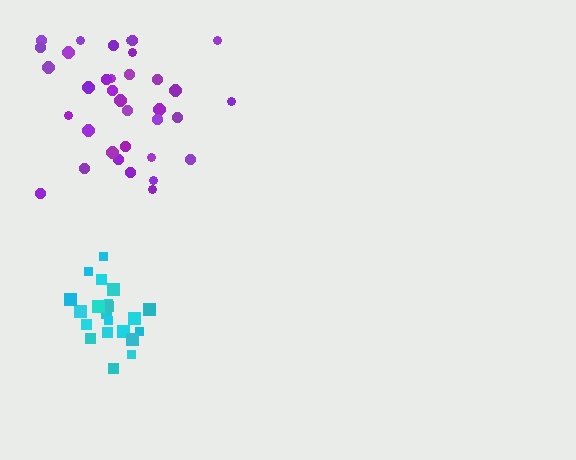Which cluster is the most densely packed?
Cyan.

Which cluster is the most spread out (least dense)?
Purple.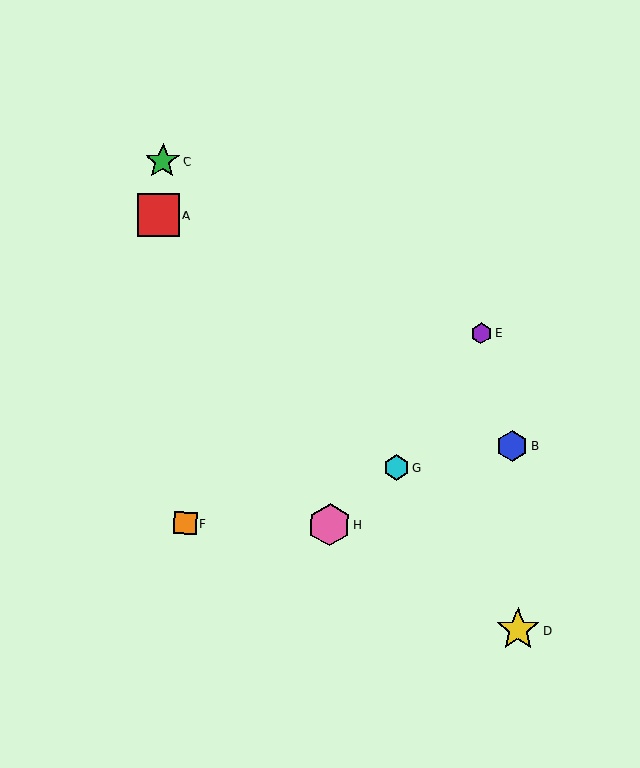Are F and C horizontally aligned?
No, F is at y≈523 and C is at y≈161.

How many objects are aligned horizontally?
2 objects (F, H) are aligned horizontally.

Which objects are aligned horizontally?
Objects F, H are aligned horizontally.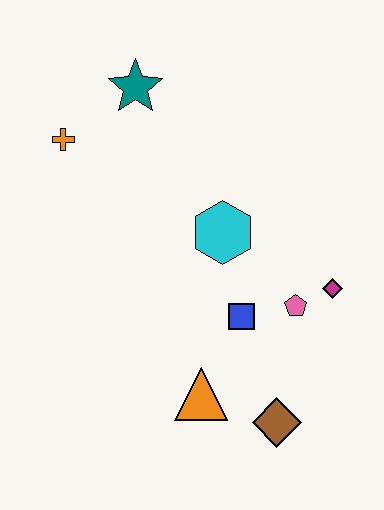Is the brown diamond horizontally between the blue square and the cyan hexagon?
No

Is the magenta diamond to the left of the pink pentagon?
No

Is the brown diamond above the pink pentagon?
No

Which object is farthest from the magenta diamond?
The orange cross is farthest from the magenta diamond.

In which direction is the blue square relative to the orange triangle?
The blue square is above the orange triangle.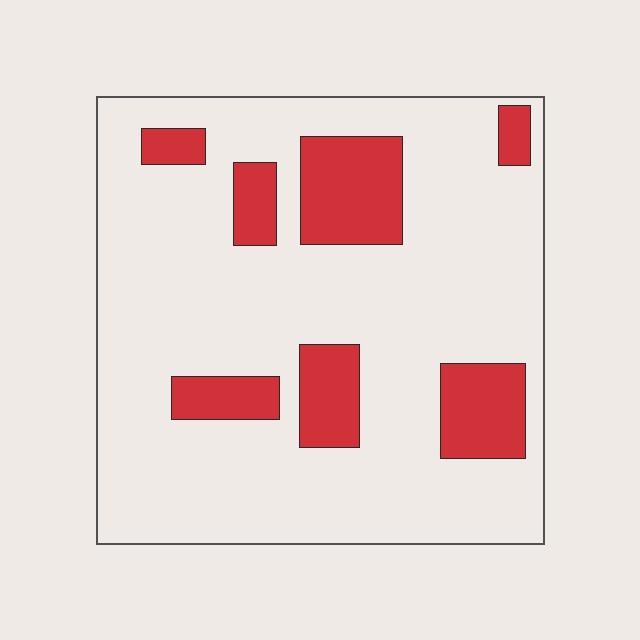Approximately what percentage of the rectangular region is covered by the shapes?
Approximately 20%.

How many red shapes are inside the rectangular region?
7.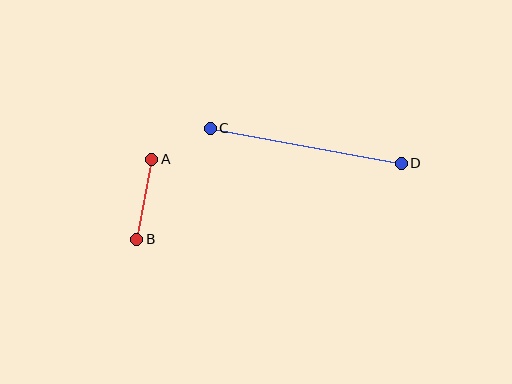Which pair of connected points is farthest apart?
Points C and D are farthest apart.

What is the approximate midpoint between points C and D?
The midpoint is at approximately (306, 146) pixels.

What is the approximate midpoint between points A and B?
The midpoint is at approximately (144, 199) pixels.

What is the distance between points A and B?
The distance is approximately 82 pixels.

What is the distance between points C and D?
The distance is approximately 194 pixels.